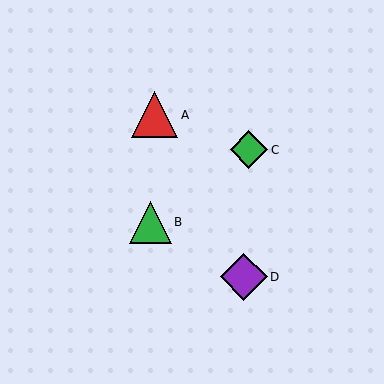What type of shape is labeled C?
Shape C is a green diamond.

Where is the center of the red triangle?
The center of the red triangle is at (155, 115).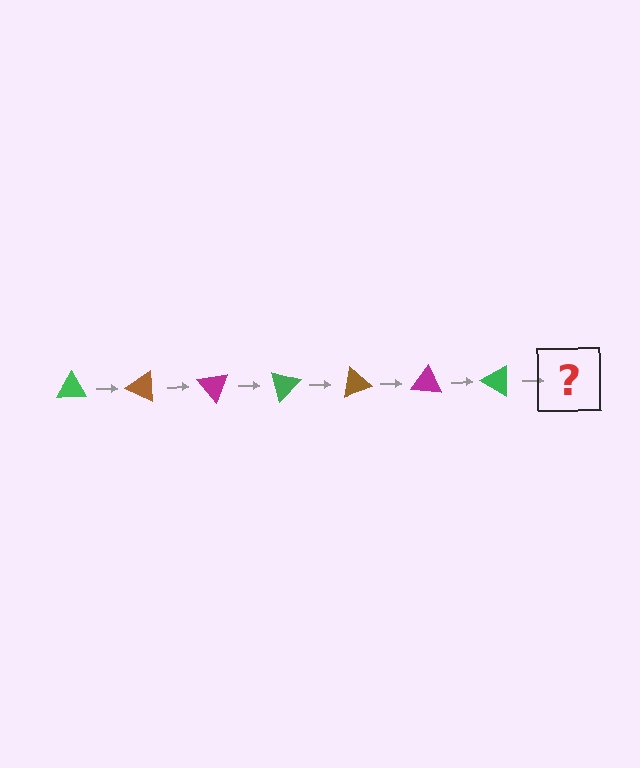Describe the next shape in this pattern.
It should be a brown triangle, rotated 175 degrees from the start.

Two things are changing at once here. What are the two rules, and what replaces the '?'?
The two rules are that it rotates 25 degrees each step and the color cycles through green, brown, and magenta. The '?' should be a brown triangle, rotated 175 degrees from the start.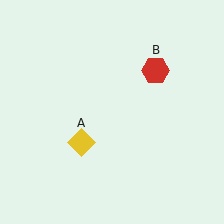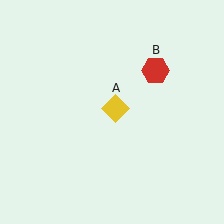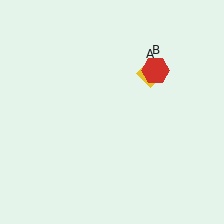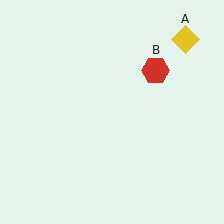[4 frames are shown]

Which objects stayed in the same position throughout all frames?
Red hexagon (object B) remained stationary.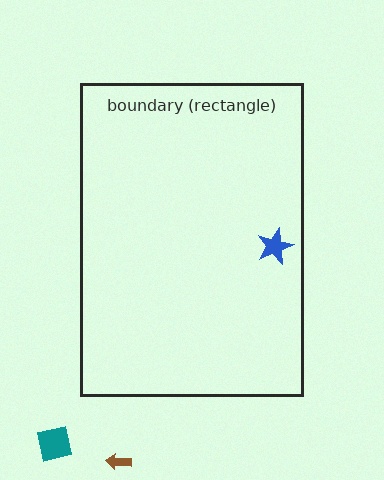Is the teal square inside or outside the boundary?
Outside.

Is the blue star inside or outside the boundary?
Inside.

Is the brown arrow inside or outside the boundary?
Outside.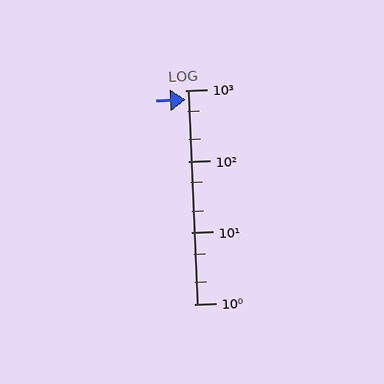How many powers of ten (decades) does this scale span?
The scale spans 3 decades, from 1 to 1000.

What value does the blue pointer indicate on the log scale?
The pointer indicates approximately 730.